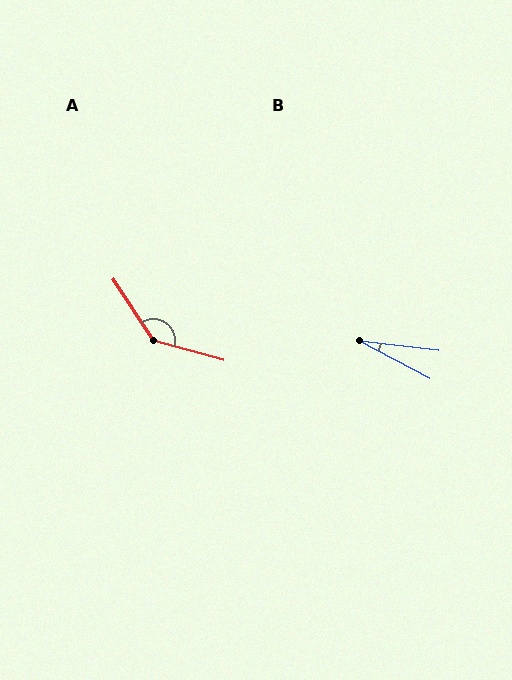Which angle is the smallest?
B, at approximately 21 degrees.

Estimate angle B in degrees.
Approximately 21 degrees.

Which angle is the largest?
A, at approximately 138 degrees.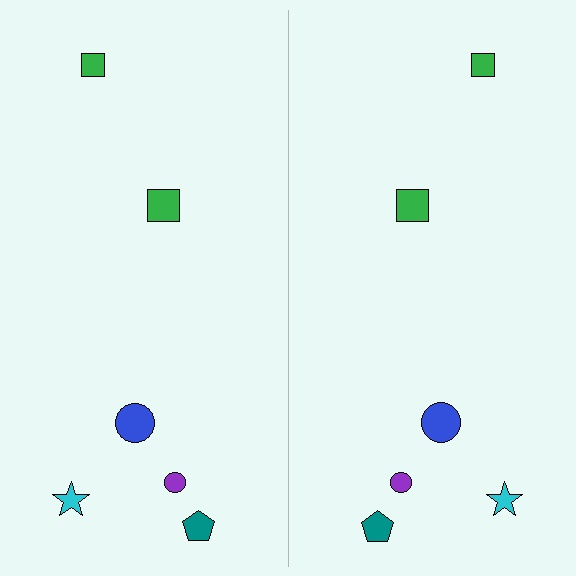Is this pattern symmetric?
Yes, this pattern has bilateral (reflection) symmetry.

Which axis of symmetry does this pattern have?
The pattern has a vertical axis of symmetry running through the center of the image.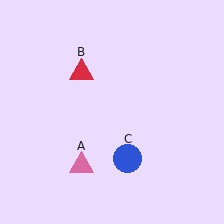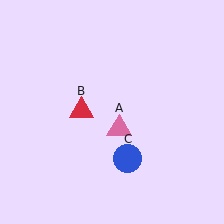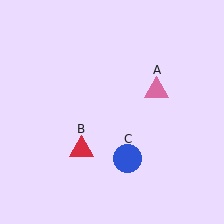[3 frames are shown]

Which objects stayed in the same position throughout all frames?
Blue circle (object C) remained stationary.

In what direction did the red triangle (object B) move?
The red triangle (object B) moved down.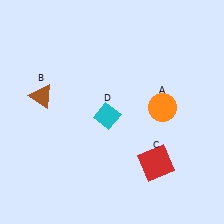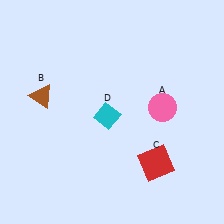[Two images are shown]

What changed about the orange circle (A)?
In Image 1, A is orange. In Image 2, it changed to pink.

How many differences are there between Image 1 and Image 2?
There is 1 difference between the two images.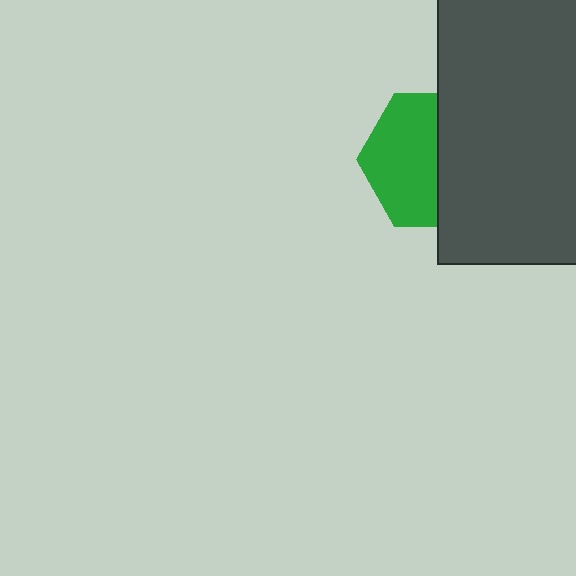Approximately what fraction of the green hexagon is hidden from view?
Roughly 46% of the green hexagon is hidden behind the dark gray rectangle.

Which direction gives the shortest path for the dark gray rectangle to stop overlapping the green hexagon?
Moving right gives the shortest separation.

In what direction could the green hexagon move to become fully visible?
The green hexagon could move left. That would shift it out from behind the dark gray rectangle entirely.